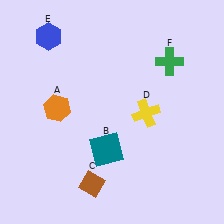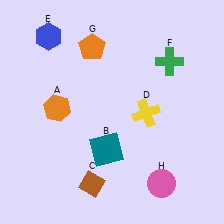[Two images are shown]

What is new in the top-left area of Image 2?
An orange pentagon (G) was added in the top-left area of Image 2.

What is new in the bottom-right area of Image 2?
A pink circle (H) was added in the bottom-right area of Image 2.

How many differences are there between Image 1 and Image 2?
There are 2 differences between the two images.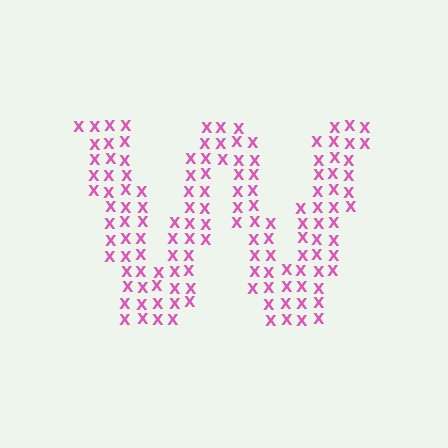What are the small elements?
The small elements are letter X's.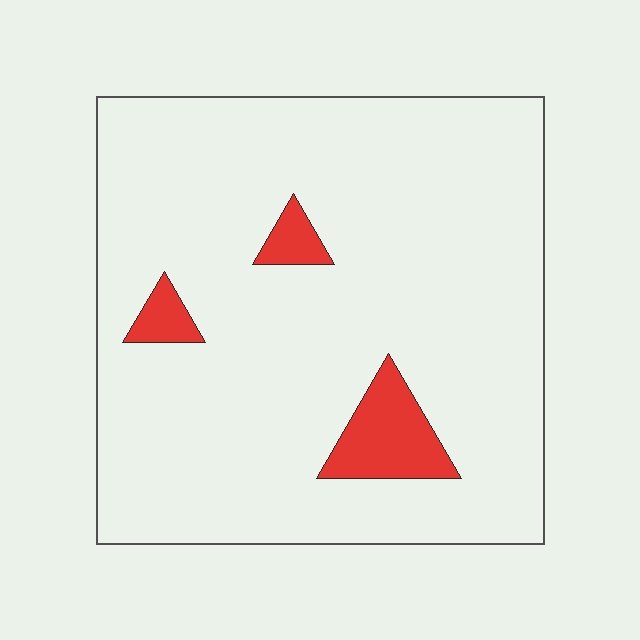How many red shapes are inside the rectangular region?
3.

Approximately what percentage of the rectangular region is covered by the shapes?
Approximately 10%.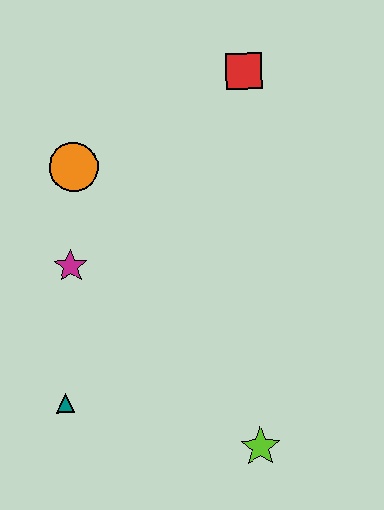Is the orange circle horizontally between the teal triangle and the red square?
Yes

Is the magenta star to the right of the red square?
No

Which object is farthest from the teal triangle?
The red square is farthest from the teal triangle.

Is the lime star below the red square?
Yes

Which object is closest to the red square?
The orange circle is closest to the red square.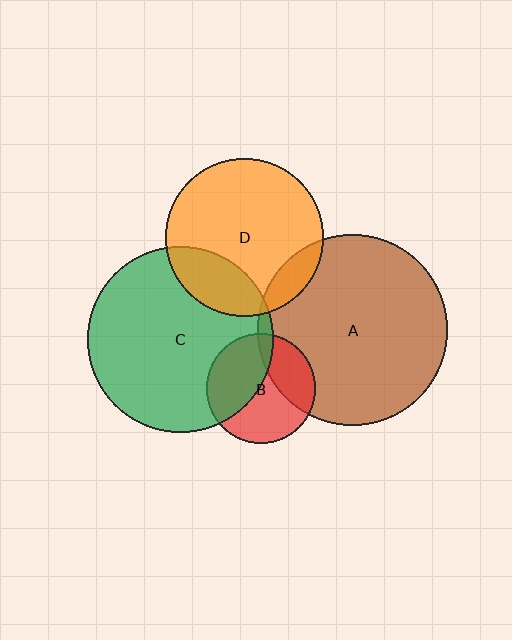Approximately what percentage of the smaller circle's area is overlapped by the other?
Approximately 5%.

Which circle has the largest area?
Circle A (brown).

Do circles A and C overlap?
Yes.